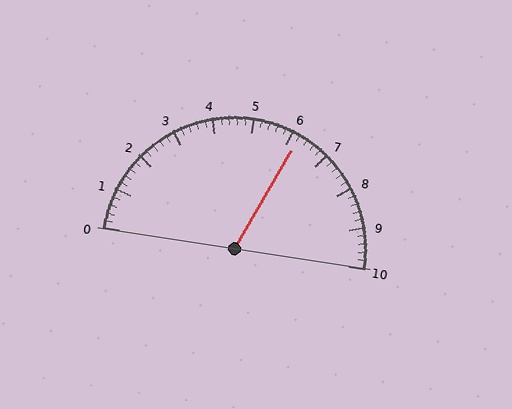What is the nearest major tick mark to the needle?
The nearest major tick mark is 6.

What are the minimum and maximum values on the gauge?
The gauge ranges from 0 to 10.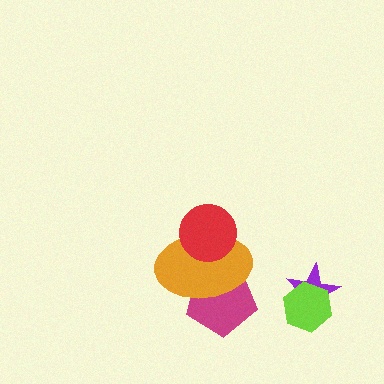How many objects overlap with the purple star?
1 object overlaps with the purple star.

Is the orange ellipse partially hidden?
Yes, it is partially covered by another shape.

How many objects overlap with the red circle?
1 object overlaps with the red circle.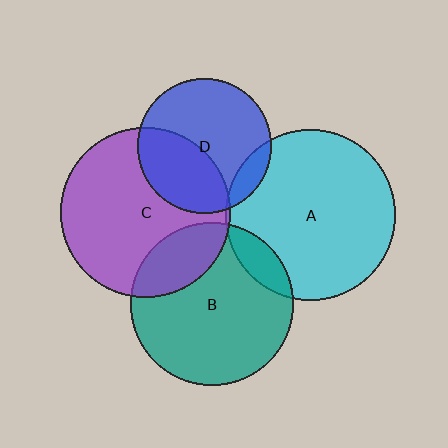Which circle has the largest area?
Circle A (cyan).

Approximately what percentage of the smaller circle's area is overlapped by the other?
Approximately 40%.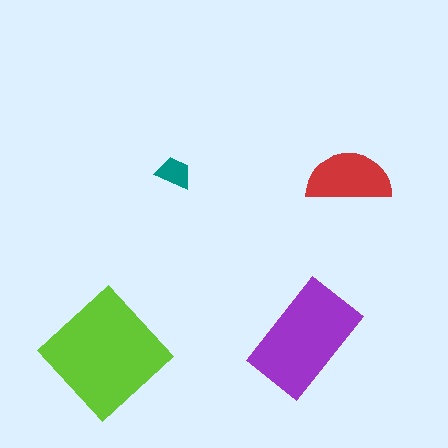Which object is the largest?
The lime diamond.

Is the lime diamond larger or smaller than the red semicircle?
Larger.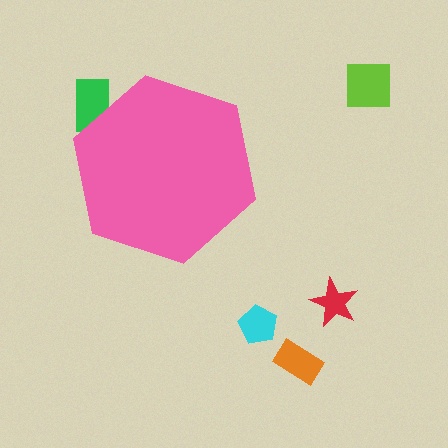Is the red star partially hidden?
No, the red star is fully visible.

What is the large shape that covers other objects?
A pink hexagon.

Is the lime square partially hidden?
No, the lime square is fully visible.